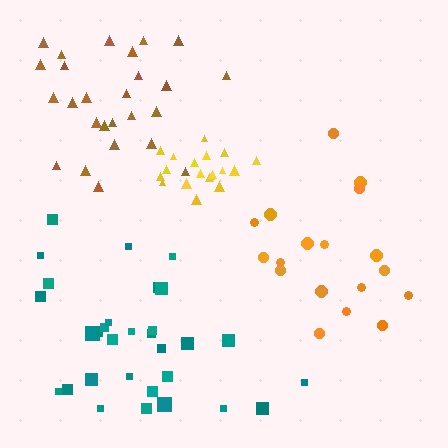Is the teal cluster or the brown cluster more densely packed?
Brown.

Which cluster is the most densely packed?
Yellow.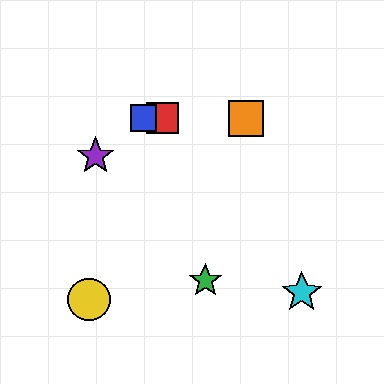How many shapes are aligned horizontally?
3 shapes (the red square, the blue square, the orange square) are aligned horizontally.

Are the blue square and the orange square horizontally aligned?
Yes, both are at y≈118.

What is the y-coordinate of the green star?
The green star is at y≈281.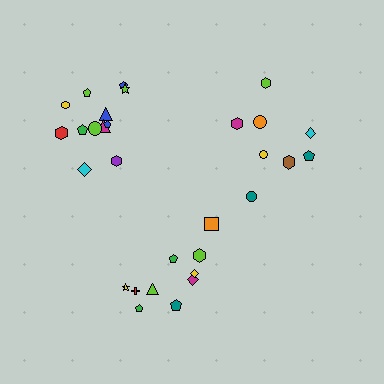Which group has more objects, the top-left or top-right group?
The top-left group.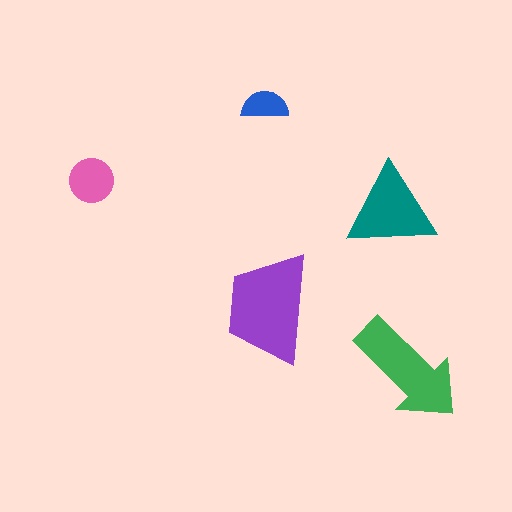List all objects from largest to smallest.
The purple trapezoid, the green arrow, the teal triangle, the pink circle, the blue semicircle.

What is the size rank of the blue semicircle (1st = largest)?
5th.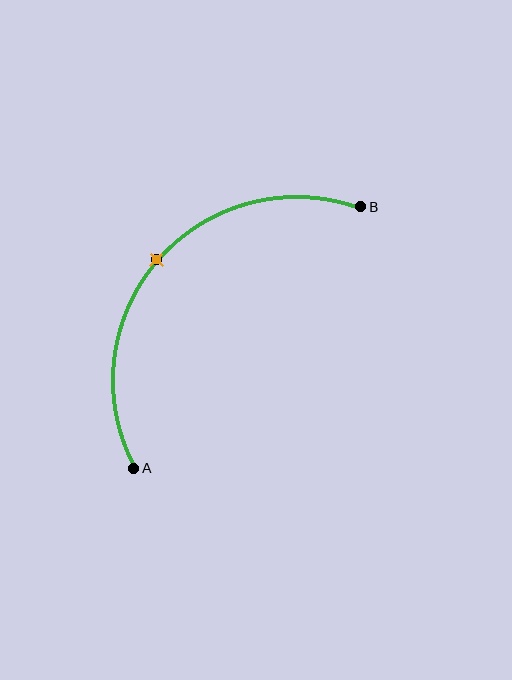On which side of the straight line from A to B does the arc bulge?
The arc bulges above and to the left of the straight line connecting A and B.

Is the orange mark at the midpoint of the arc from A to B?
Yes. The orange mark lies on the arc at equal arc-length from both A and B — it is the arc midpoint.